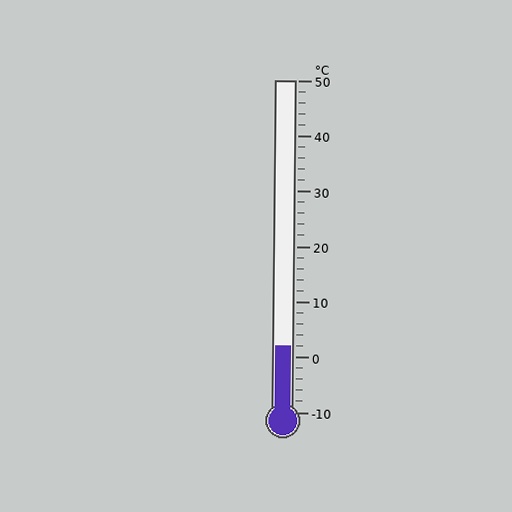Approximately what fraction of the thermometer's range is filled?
The thermometer is filled to approximately 20% of its range.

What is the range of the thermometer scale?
The thermometer scale ranges from -10°C to 50°C.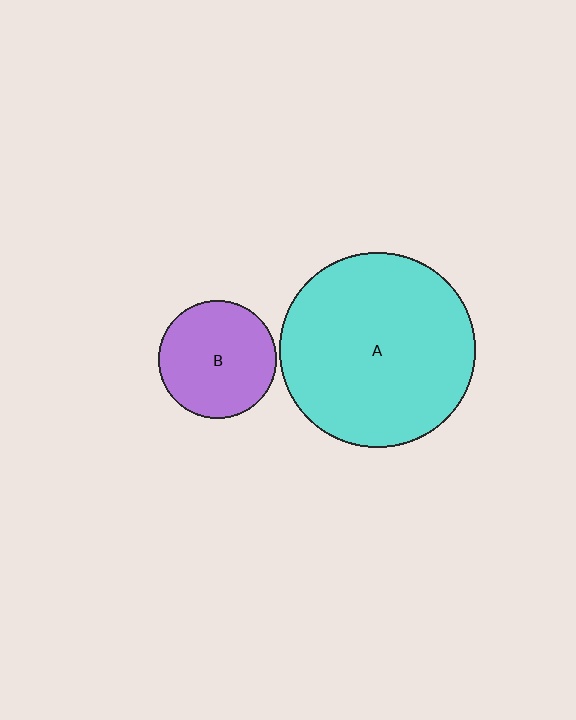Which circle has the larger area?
Circle A (cyan).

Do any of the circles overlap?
No, none of the circles overlap.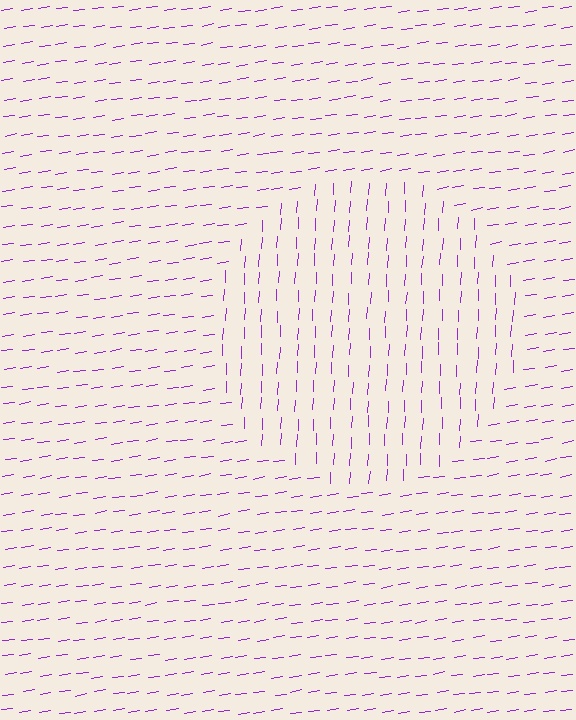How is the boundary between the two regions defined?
The boundary is defined purely by a change in line orientation (approximately 78 degrees difference). All lines are the same color and thickness.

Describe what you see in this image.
The image is filled with small purple line segments. A circle region in the image has lines oriented differently from the surrounding lines, creating a visible texture boundary.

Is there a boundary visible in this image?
Yes, there is a texture boundary formed by a change in line orientation.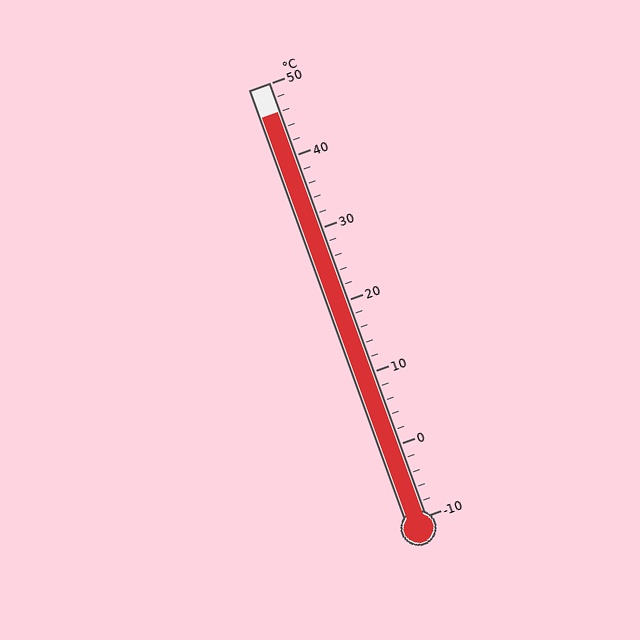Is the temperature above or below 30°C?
The temperature is above 30°C.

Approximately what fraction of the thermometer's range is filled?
The thermometer is filled to approximately 95% of its range.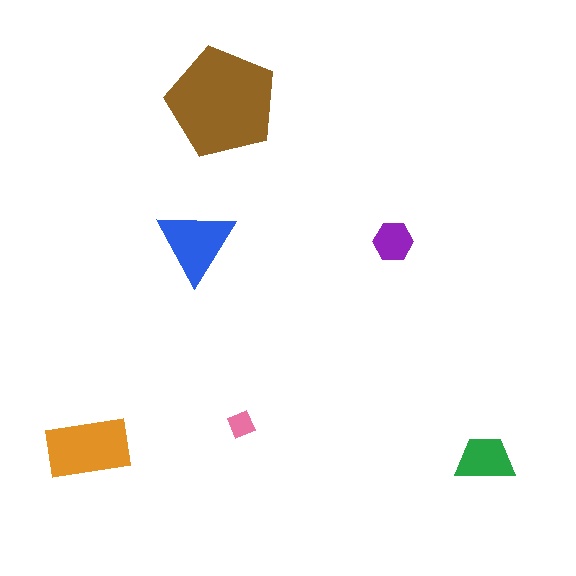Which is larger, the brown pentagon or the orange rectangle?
The brown pentagon.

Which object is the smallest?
The pink diamond.